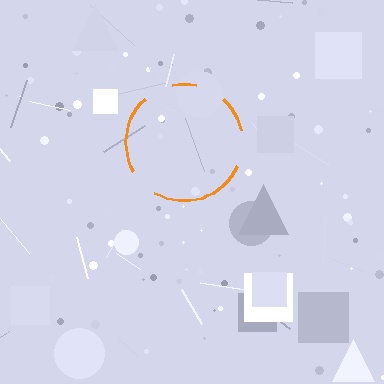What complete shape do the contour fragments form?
The contour fragments form a circle.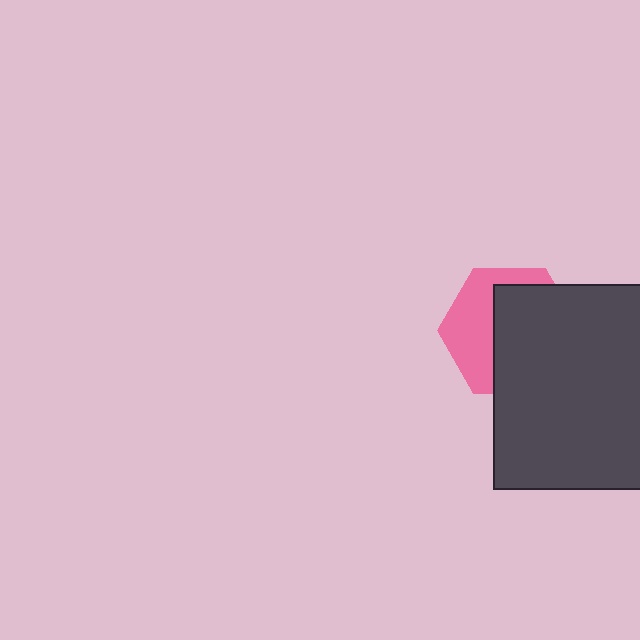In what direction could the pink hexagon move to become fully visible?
The pink hexagon could move left. That would shift it out from behind the dark gray square entirely.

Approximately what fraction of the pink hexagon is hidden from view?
Roughly 58% of the pink hexagon is hidden behind the dark gray square.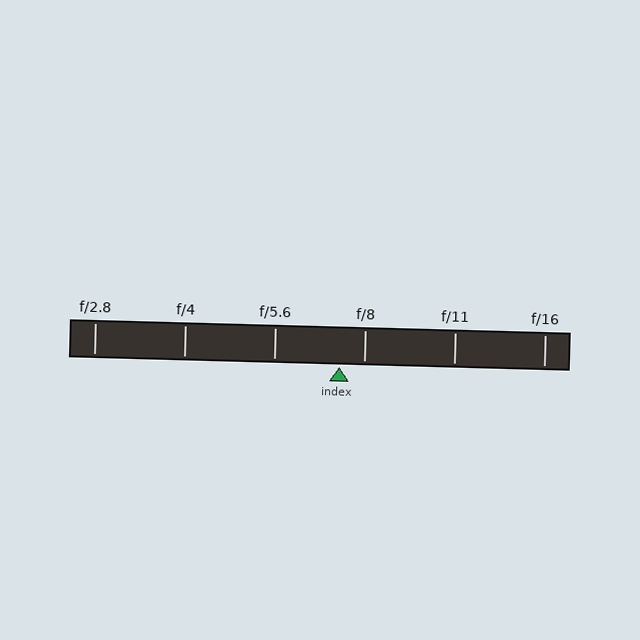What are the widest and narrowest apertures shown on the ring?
The widest aperture shown is f/2.8 and the narrowest is f/16.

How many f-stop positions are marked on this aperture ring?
There are 6 f-stop positions marked.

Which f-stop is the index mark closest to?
The index mark is closest to f/8.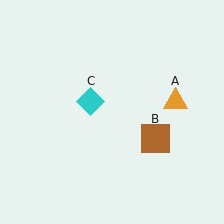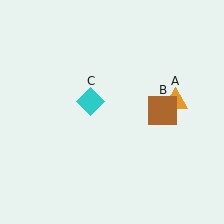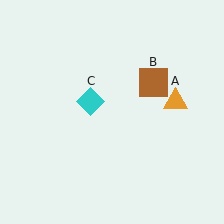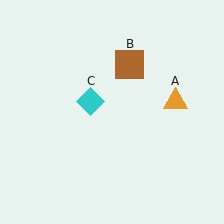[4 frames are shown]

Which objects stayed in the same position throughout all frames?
Orange triangle (object A) and cyan diamond (object C) remained stationary.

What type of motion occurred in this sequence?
The brown square (object B) rotated counterclockwise around the center of the scene.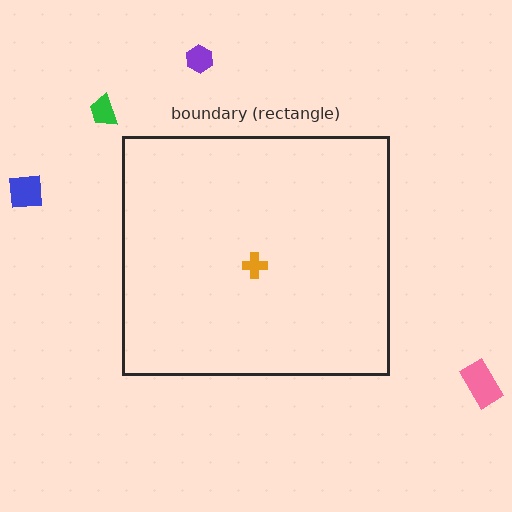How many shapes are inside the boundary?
1 inside, 4 outside.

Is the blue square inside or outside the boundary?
Outside.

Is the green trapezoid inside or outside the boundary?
Outside.